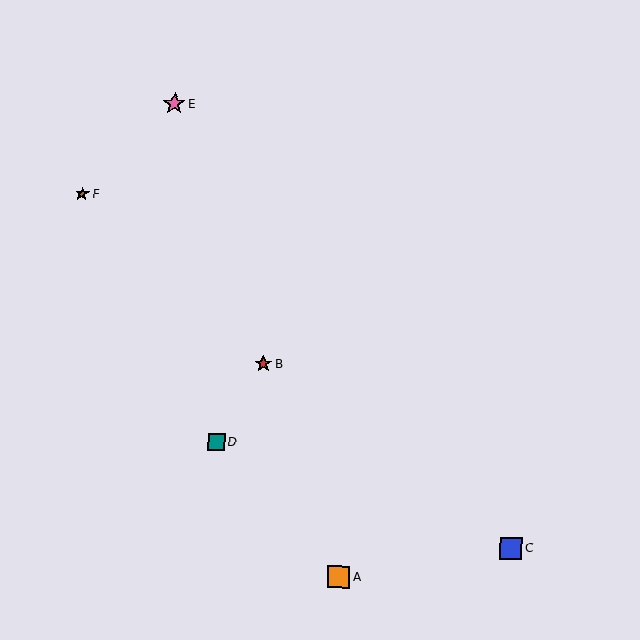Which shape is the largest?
The pink star (labeled E) is the largest.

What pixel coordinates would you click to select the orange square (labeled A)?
Click at (339, 577) to select the orange square A.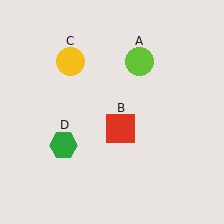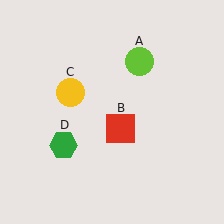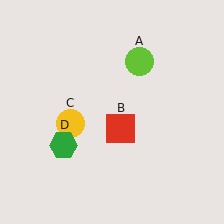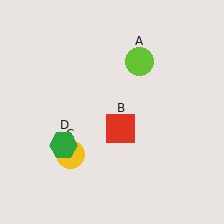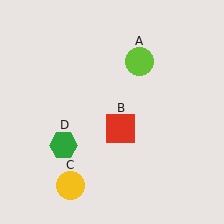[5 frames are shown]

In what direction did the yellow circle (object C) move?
The yellow circle (object C) moved down.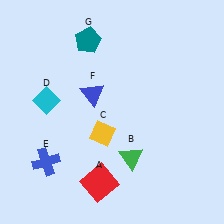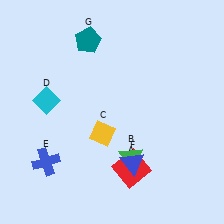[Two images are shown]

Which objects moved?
The objects that moved are: the red square (A), the blue triangle (F).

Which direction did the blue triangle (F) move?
The blue triangle (F) moved down.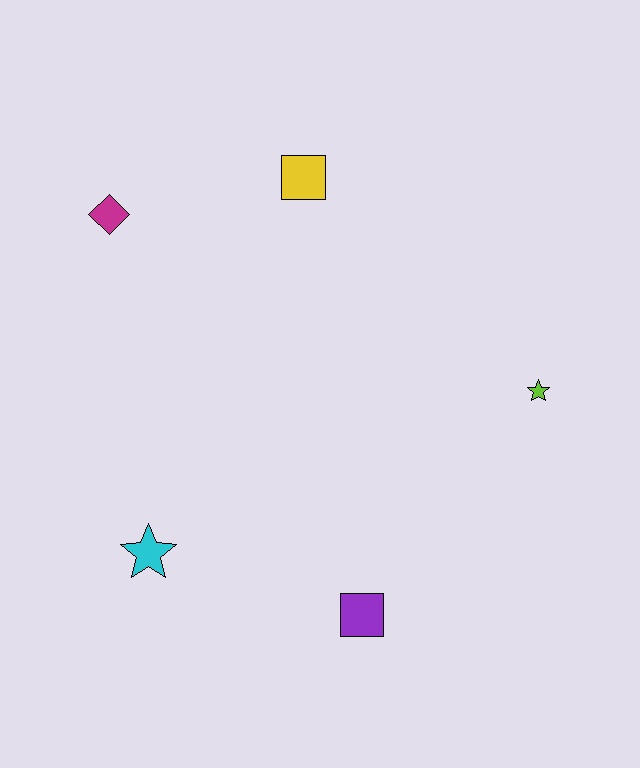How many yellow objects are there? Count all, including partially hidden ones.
There is 1 yellow object.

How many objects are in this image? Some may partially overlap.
There are 5 objects.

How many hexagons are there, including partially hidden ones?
There are no hexagons.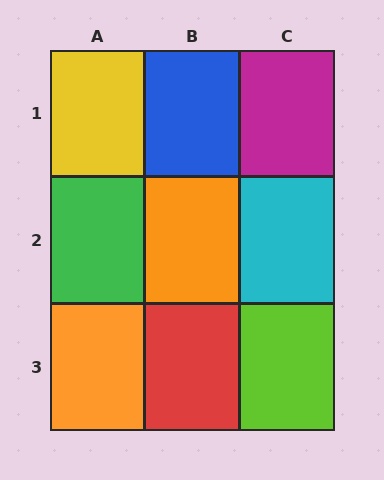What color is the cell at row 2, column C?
Cyan.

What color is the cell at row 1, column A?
Yellow.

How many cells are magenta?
1 cell is magenta.